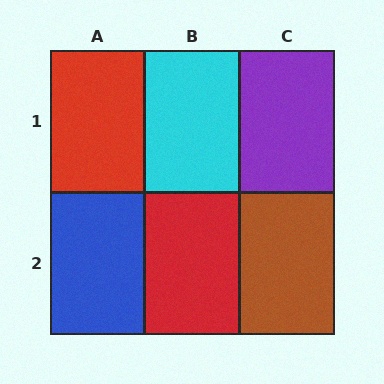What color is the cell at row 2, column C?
Brown.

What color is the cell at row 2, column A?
Blue.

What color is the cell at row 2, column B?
Red.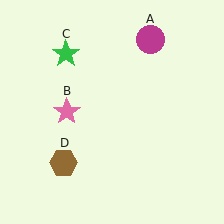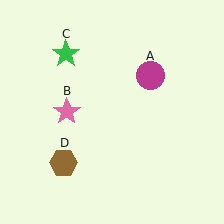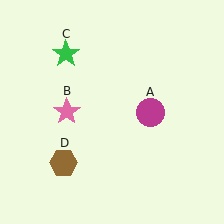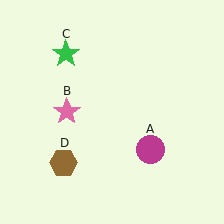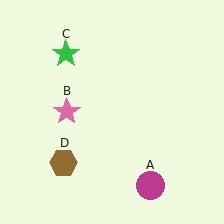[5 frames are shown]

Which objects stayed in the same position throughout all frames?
Pink star (object B) and green star (object C) and brown hexagon (object D) remained stationary.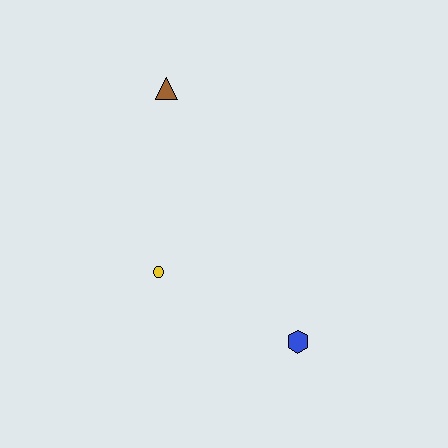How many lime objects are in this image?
There are no lime objects.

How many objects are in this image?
There are 3 objects.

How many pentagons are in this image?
There are no pentagons.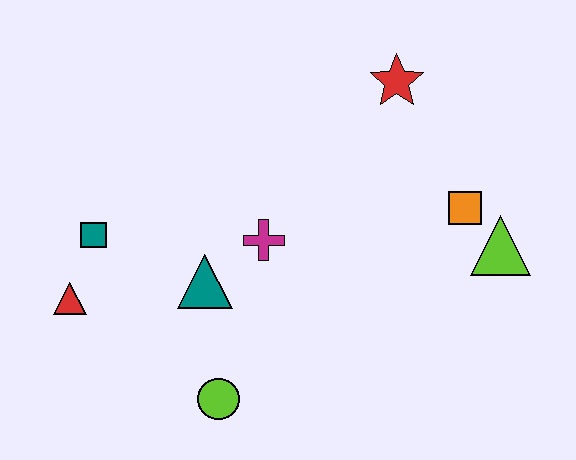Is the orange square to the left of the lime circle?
No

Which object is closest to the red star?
The orange square is closest to the red star.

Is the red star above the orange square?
Yes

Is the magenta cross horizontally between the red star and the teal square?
Yes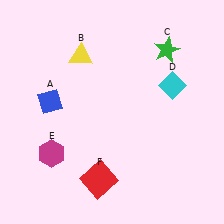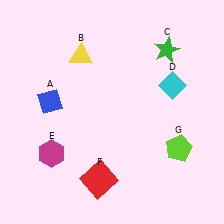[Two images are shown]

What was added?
A lime pentagon (G) was added in Image 2.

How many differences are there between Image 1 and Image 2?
There is 1 difference between the two images.